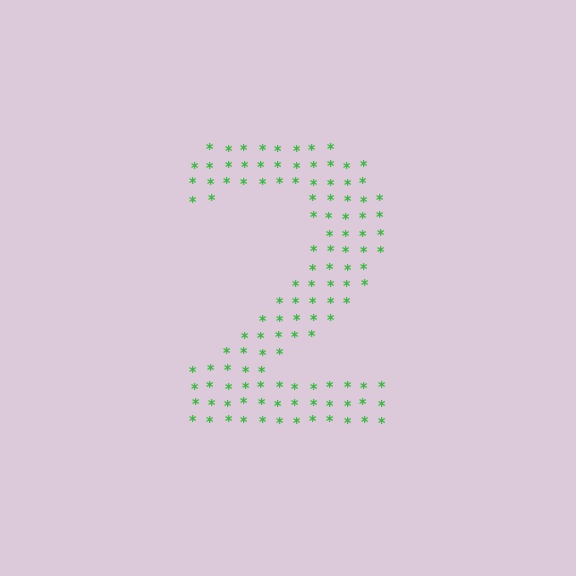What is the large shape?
The large shape is the digit 2.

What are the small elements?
The small elements are asterisks.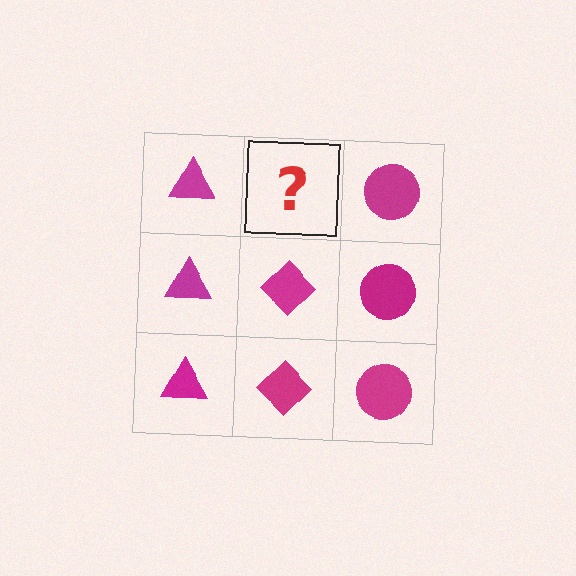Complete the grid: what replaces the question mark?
The question mark should be replaced with a magenta diamond.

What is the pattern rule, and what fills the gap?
The rule is that each column has a consistent shape. The gap should be filled with a magenta diamond.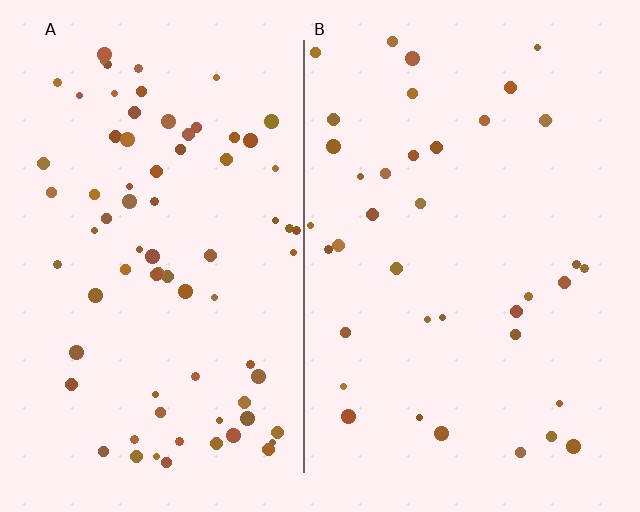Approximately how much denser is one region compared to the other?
Approximately 2.0× — region A over region B.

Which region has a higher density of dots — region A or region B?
A (the left).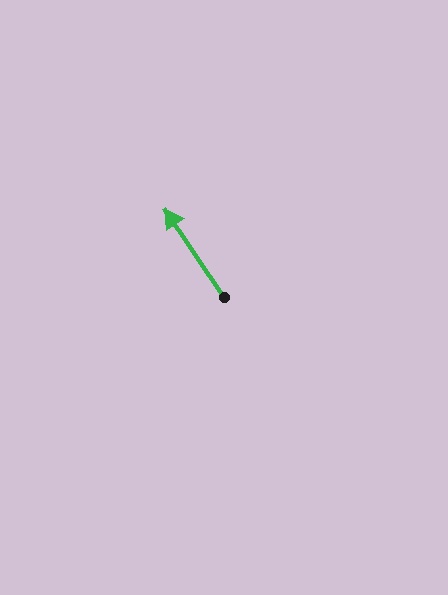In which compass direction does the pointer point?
Northwest.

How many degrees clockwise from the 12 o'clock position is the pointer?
Approximately 326 degrees.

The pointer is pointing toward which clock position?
Roughly 11 o'clock.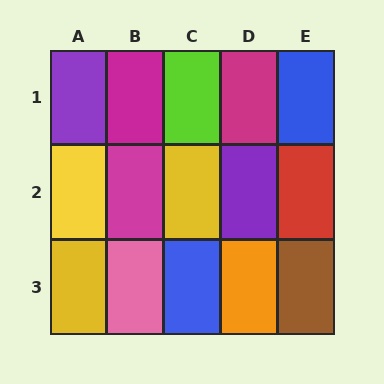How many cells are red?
1 cell is red.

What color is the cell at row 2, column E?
Red.